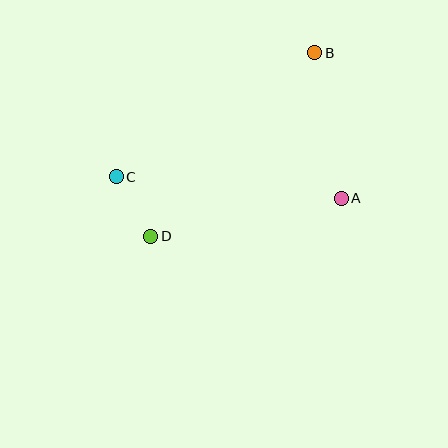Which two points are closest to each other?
Points C and D are closest to each other.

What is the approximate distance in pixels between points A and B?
The distance between A and B is approximately 148 pixels.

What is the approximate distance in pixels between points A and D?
The distance between A and D is approximately 194 pixels.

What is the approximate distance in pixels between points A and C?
The distance between A and C is approximately 226 pixels.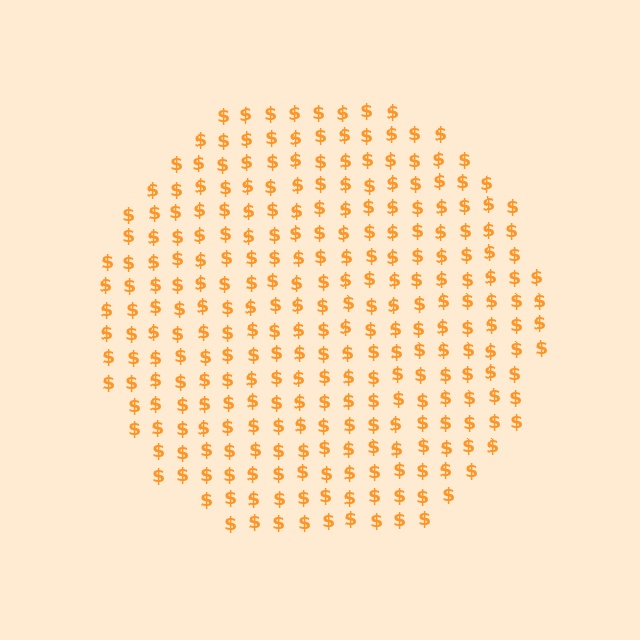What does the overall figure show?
The overall figure shows a circle.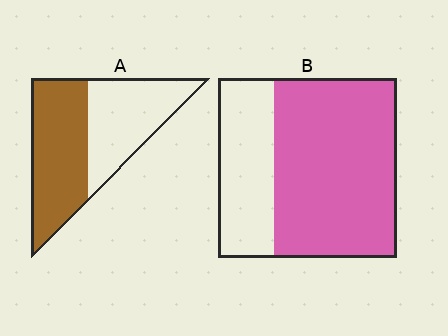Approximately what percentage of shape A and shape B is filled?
A is approximately 55% and B is approximately 70%.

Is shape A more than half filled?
Roughly half.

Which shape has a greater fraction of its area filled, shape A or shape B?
Shape B.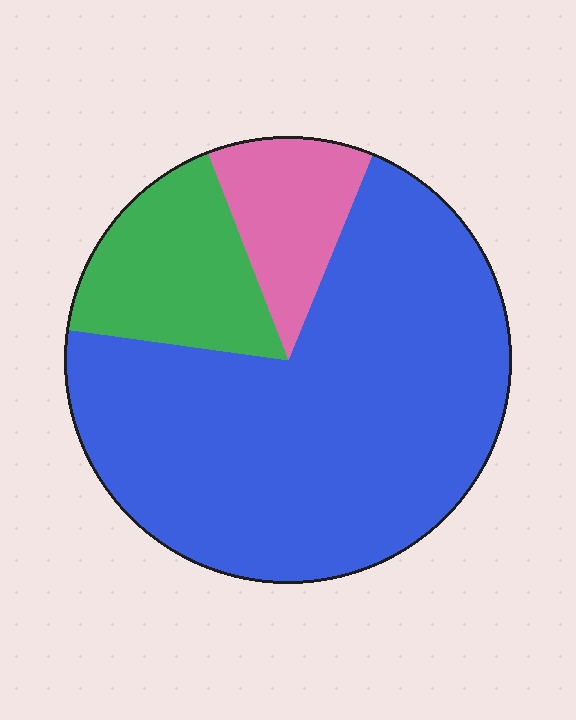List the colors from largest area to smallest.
From largest to smallest: blue, green, pink.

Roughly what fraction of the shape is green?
Green takes up about one sixth (1/6) of the shape.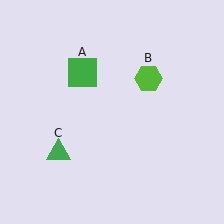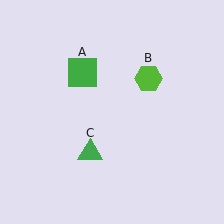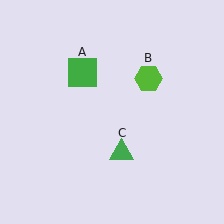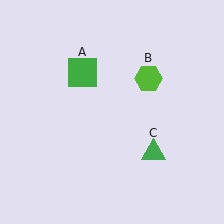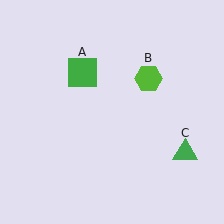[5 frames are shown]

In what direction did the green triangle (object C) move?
The green triangle (object C) moved right.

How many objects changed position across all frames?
1 object changed position: green triangle (object C).